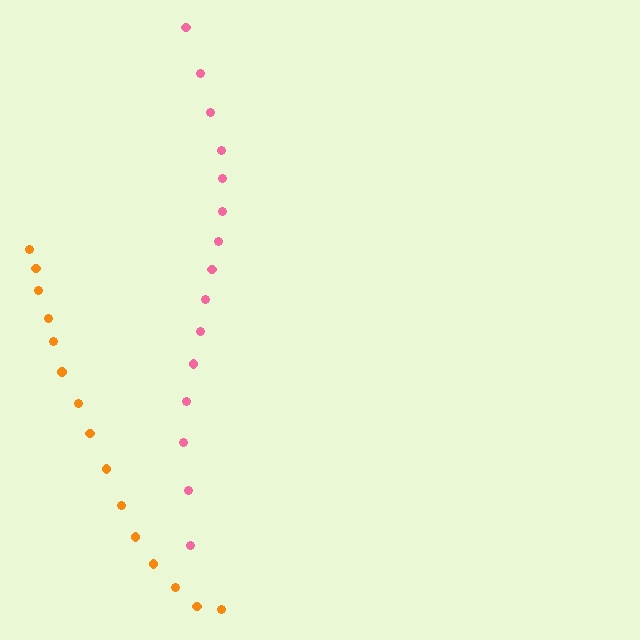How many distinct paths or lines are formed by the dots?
There are 2 distinct paths.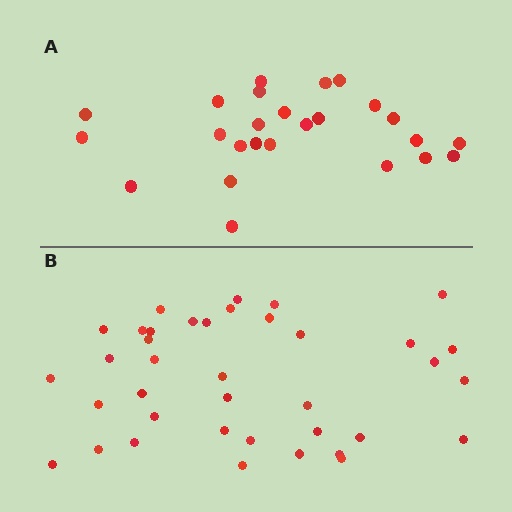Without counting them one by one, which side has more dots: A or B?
Region B (the bottom region) has more dots.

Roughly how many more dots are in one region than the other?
Region B has approximately 15 more dots than region A.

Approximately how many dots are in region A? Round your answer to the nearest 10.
About 20 dots. (The exact count is 25, which rounds to 20.)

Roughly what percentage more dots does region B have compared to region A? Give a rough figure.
About 50% more.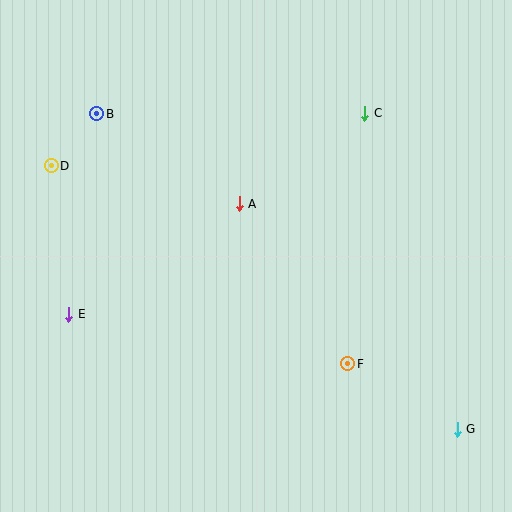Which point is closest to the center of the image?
Point A at (239, 204) is closest to the center.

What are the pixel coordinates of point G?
Point G is at (457, 429).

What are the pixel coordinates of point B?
Point B is at (97, 114).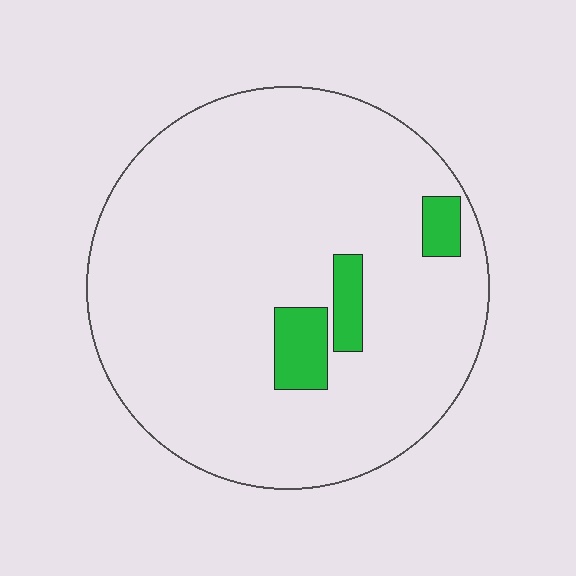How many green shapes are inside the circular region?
3.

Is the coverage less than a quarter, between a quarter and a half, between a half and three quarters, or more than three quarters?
Less than a quarter.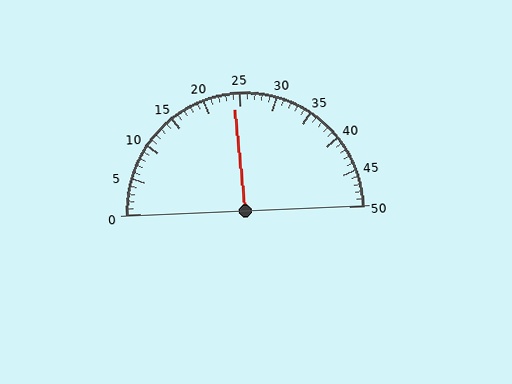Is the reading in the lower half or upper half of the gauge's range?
The reading is in the lower half of the range (0 to 50).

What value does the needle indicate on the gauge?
The needle indicates approximately 24.